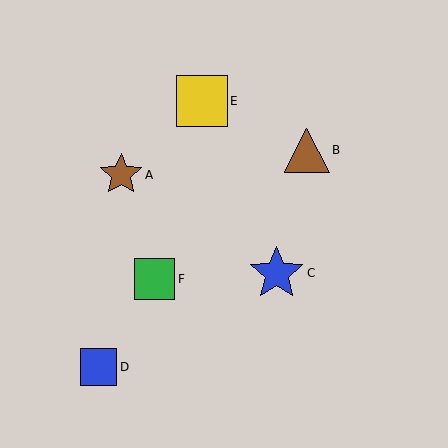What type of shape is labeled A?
Shape A is a brown star.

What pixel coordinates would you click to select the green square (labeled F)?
Click at (155, 279) to select the green square F.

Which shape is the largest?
The blue star (labeled C) is the largest.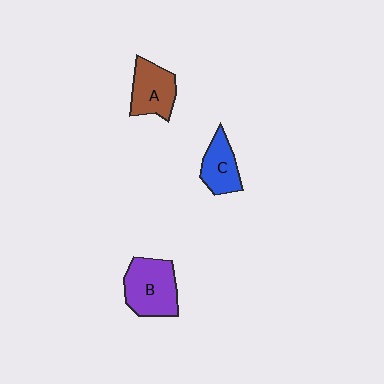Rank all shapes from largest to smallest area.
From largest to smallest: B (purple), A (brown), C (blue).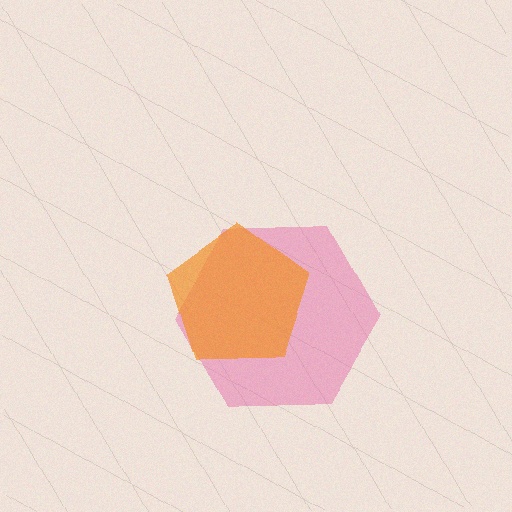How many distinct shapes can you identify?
There are 2 distinct shapes: a pink hexagon, an orange pentagon.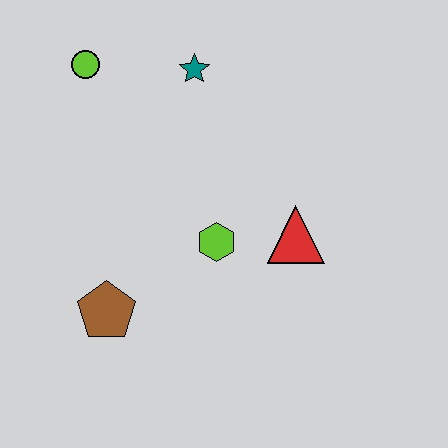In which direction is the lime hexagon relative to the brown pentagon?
The lime hexagon is to the right of the brown pentagon.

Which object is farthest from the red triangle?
The lime circle is farthest from the red triangle.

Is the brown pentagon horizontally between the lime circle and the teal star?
Yes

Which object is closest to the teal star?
The lime circle is closest to the teal star.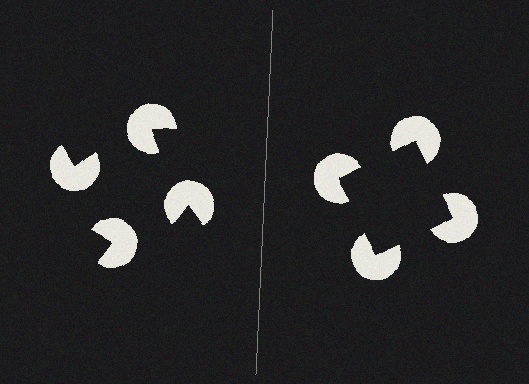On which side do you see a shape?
An illusory square appears on the right side. On the left side the wedge cuts are rotated, so no coherent shape forms.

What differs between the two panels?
The pac-man discs are positioned identically on both sides; only the wedge orientations differ. On the right they align to a square; on the left they are misaligned.